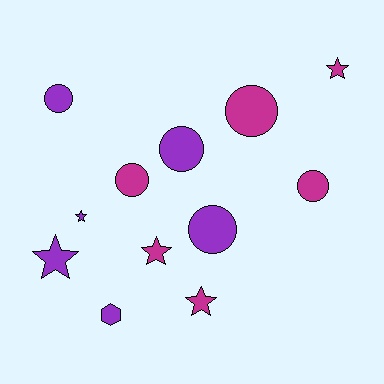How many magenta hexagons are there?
There are no magenta hexagons.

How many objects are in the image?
There are 12 objects.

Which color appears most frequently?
Magenta, with 6 objects.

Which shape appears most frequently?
Circle, with 6 objects.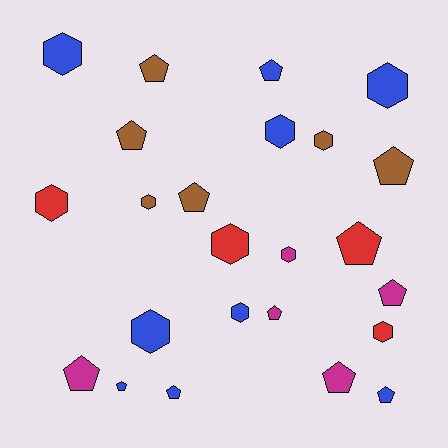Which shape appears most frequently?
Pentagon, with 13 objects.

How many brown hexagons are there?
There are 2 brown hexagons.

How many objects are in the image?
There are 24 objects.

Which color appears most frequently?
Blue, with 9 objects.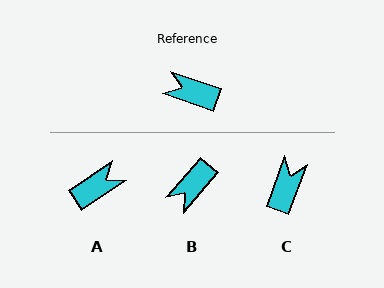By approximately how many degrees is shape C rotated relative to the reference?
Approximately 91 degrees clockwise.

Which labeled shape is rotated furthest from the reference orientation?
A, about 127 degrees away.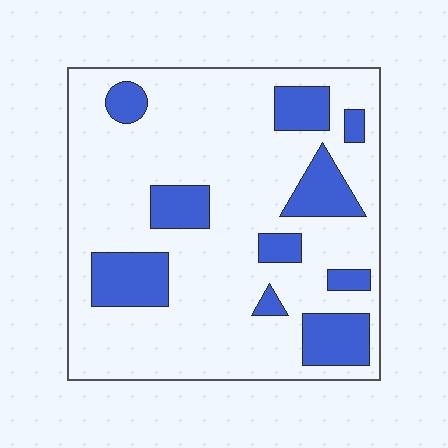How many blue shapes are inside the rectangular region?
10.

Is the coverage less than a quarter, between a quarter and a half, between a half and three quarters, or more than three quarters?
Less than a quarter.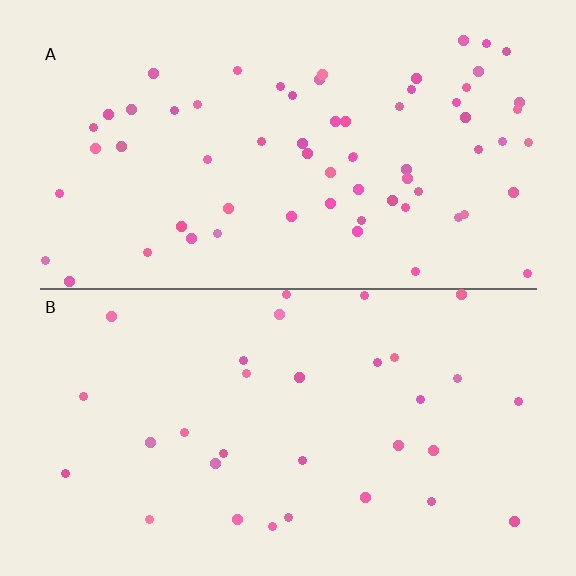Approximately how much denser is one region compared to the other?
Approximately 2.1× — region A over region B.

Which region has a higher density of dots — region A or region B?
A (the top).